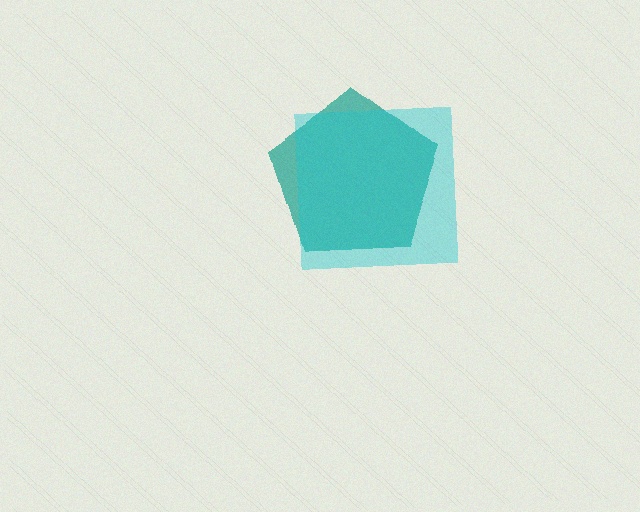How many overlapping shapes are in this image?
There are 2 overlapping shapes in the image.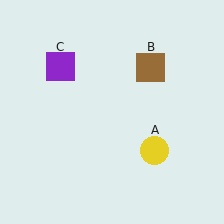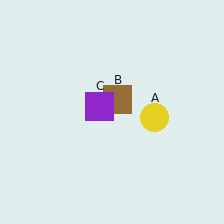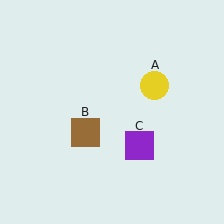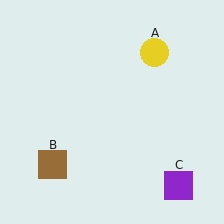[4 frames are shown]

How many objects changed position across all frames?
3 objects changed position: yellow circle (object A), brown square (object B), purple square (object C).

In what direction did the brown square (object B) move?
The brown square (object B) moved down and to the left.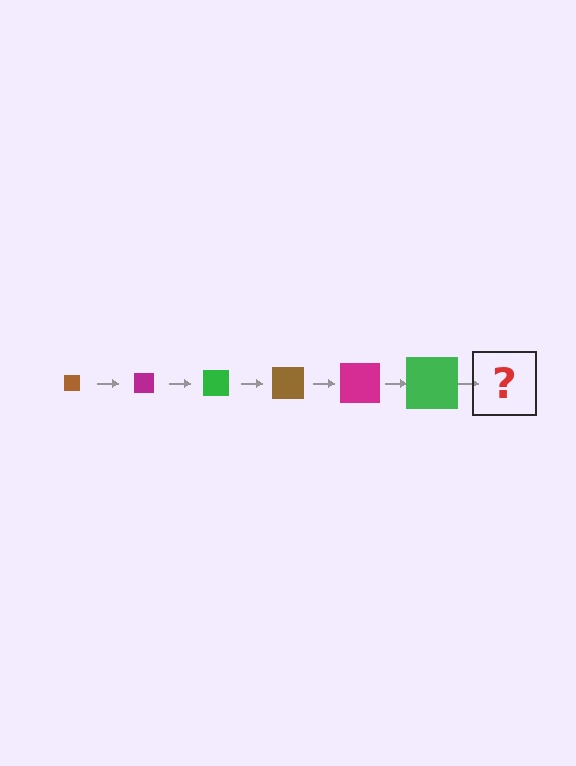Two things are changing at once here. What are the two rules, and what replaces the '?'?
The two rules are that the square grows larger each step and the color cycles through brown, magenta, and green. The '?' should be a brown square, larger than the previous one.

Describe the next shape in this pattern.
It should be a brown square, larger than the previous one.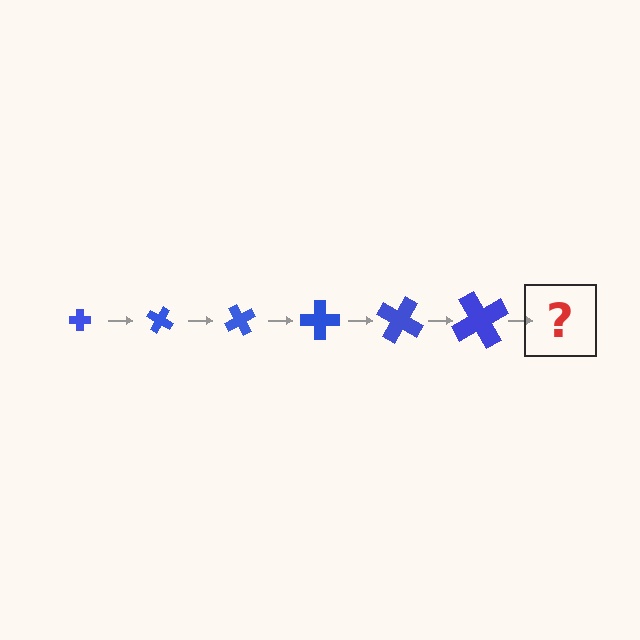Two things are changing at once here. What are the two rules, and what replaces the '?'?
The two rules are that the cross grows larger each step and it rotates 30 degrees each step. The '?' should be a cross, larger than the previous one and rotated 180 degrees from the start.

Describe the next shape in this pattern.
It should be a cross, larger than the previous one and rotated 180 degrees from the start.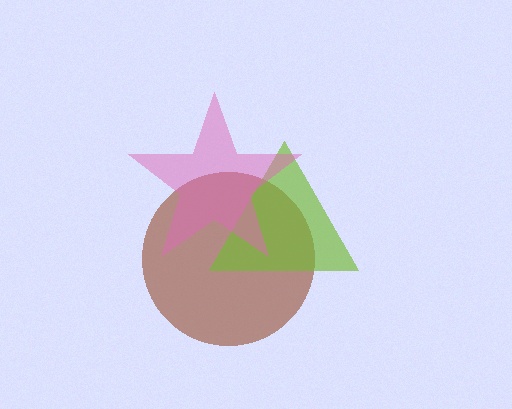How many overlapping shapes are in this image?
There are 3 overlapping shapes in the image.